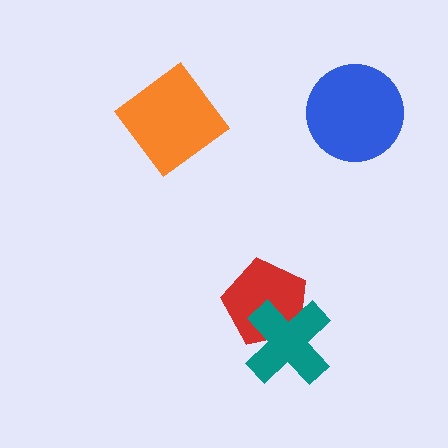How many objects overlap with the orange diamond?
0 objects overlap with the orange diamond.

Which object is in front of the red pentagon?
The teal cross is in front of the red pentagon.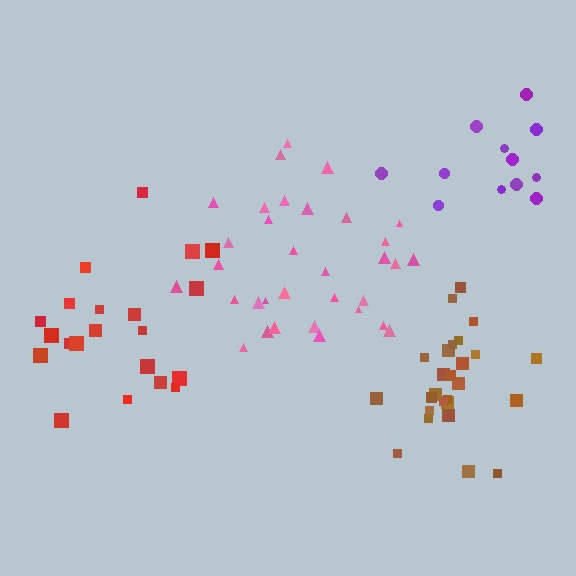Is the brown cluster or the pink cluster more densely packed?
Brown.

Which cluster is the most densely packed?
Brown.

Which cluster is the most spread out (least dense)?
Purple.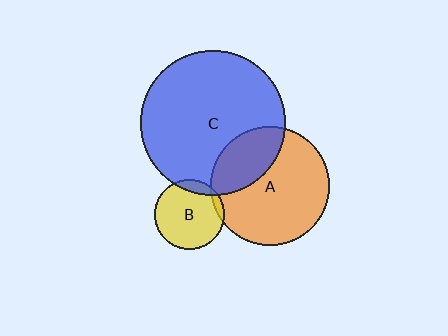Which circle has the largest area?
Circle C (blue).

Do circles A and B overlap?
Yes.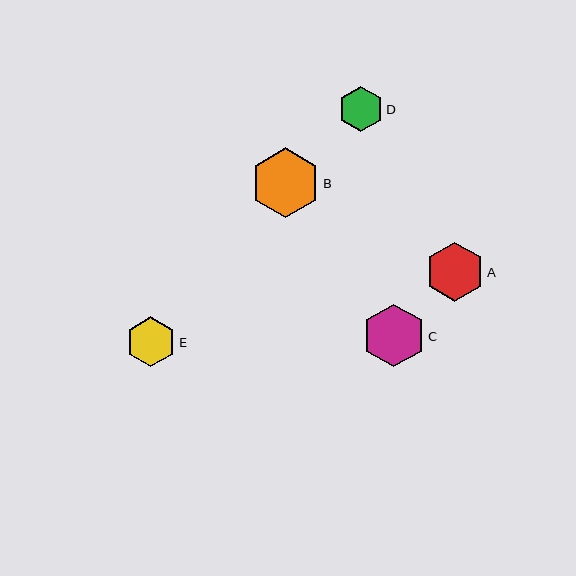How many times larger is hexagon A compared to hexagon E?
Hexagon A is approximately 1.2 times the size of hexagon E.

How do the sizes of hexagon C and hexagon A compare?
Hexagon C and hexagon A are approximately the same size.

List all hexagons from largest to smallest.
From largest to smallest: B, C, A, E, D.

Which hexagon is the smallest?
Hexagon D is the smallest with a size of approximately 45 pixels.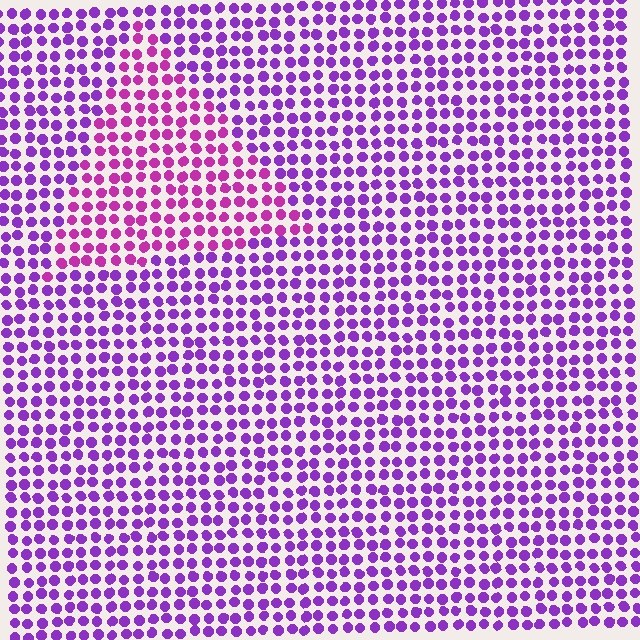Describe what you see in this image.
The image is filled with small purple elements in a uniform arrangement. A triangle-shaped region is visible where the elements are tinted to a slightly different hue, forming a subtle color boundary.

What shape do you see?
I see a triangle.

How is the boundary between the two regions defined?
The boundary is defined purely by a slight shift in hue (about 32 degrees). Spacing, size, and orientation are identical on both sides.